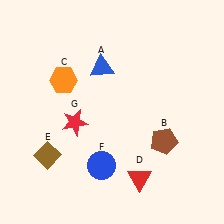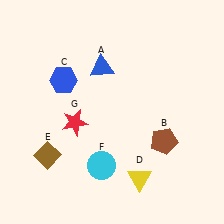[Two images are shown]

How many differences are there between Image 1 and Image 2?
There are 3 differences between the two images.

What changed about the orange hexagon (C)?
In Image 1, C is orange. In Image 2, it changed to blue.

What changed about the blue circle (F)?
In Image 1, F is blue. In Image 2, it changed to cyan.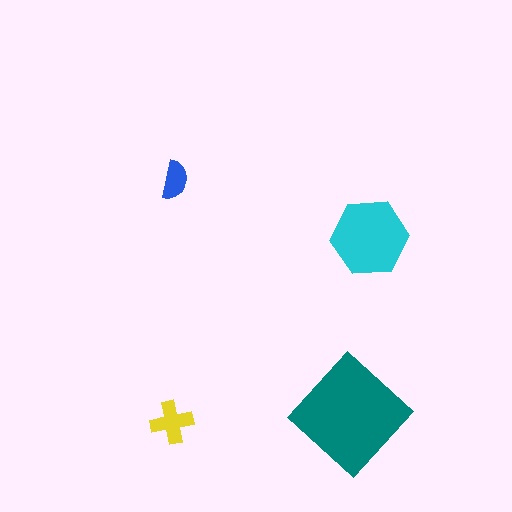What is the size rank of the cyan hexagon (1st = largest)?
2nd.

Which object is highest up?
The blue semicircle is topmost.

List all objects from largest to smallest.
The teal diamond, the cyan hexagon, the yellow cross, the blue semicircle.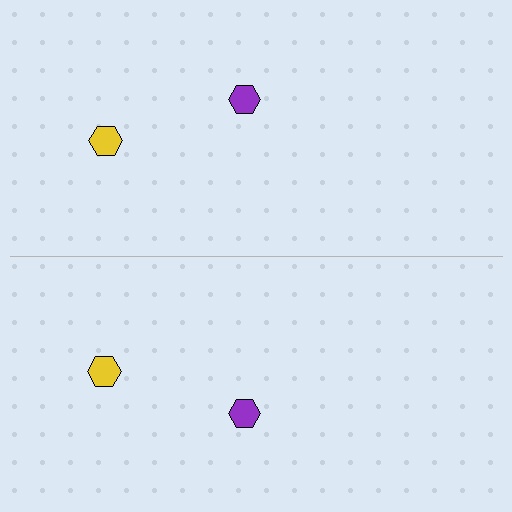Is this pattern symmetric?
Yes, this pattern has bilateral (reflection) symmetry.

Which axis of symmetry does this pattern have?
The pattern has a horizontal axis of symmetry running through the center of the image.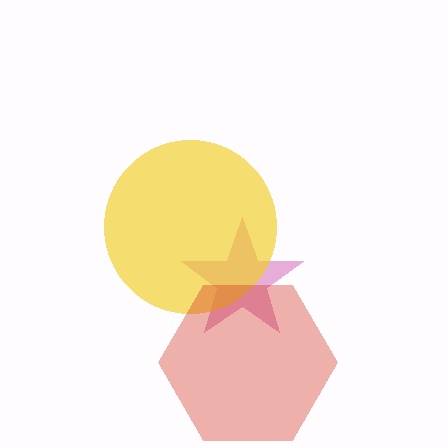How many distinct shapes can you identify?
There are 3 distinct shapes: a magenta star, a yellow circle, a red hexagon.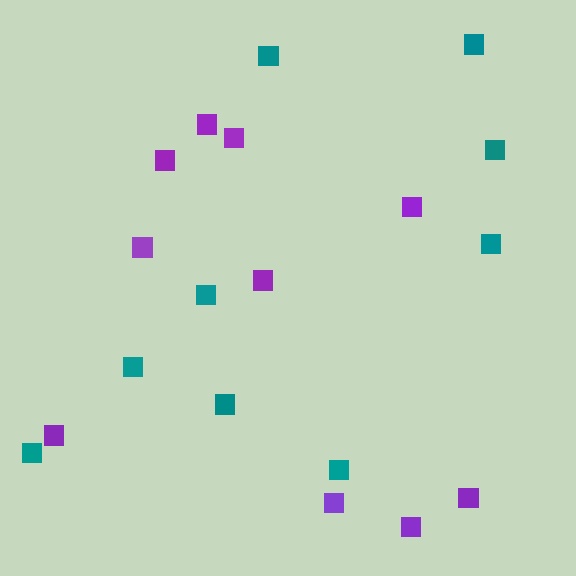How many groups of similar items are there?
There are 2 groups: one group of purple squares (10) and one group of teal squares (9).